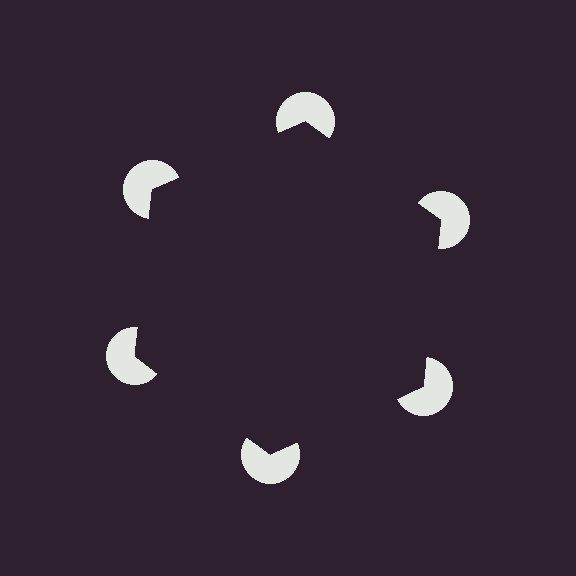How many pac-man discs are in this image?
There are 6 — one at each vertex of the illusory hexagon.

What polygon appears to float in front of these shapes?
An illusory hexagon — its edges are inferred from the aligned wedge cuts in the pac-man discs, not physically drawn.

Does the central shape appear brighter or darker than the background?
It typically appears slightly darker than the background, even though no actual brightness change is drawn.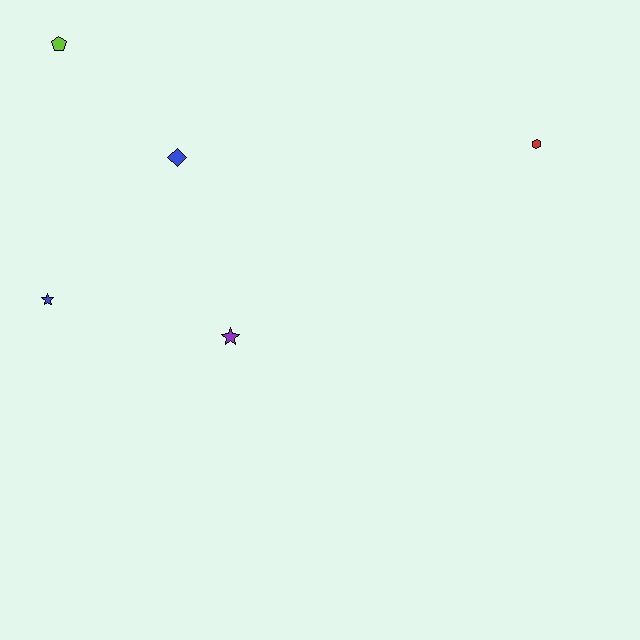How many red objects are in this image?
There is 1 red object.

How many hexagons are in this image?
There is 1 hexagon.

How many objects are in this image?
There are 5 objects.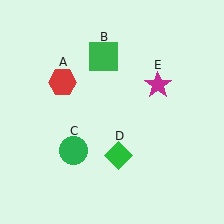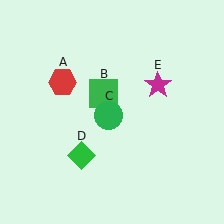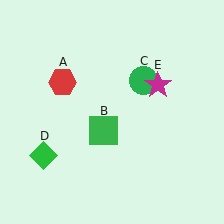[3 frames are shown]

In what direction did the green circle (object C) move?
The green circle (object C) moved up and to the right.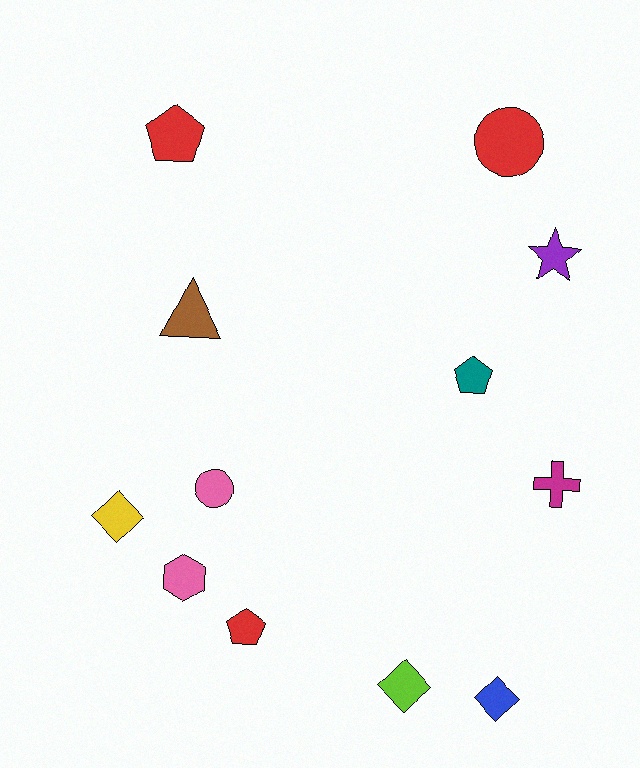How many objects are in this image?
There are 12 objects.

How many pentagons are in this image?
There are 3 pentagons.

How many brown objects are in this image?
There is 1 brown object.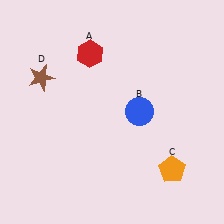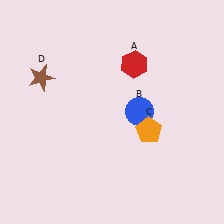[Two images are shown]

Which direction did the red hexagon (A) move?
The red hexagon (A) moved right.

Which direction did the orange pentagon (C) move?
The orange pentagon (C) moved up.